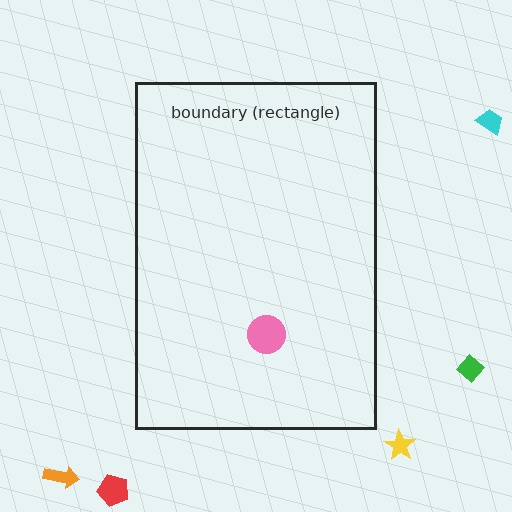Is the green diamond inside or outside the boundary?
Outside.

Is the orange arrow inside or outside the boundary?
Outside.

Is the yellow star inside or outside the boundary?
Outside.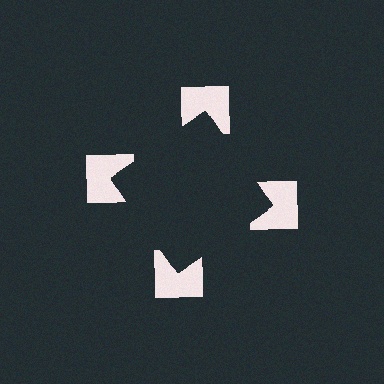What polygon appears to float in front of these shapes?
An illusory square — its edges are inferred from the aligned wedge cuts in the notched squares, not physically drawn.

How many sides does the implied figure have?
4 sides.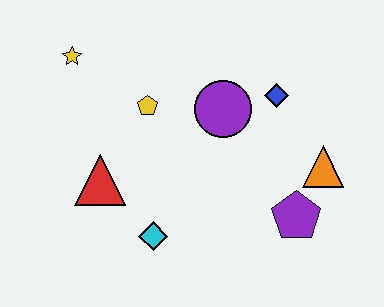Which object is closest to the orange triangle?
The purple pentagon is closest to the orange triangle.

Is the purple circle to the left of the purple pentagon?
Yes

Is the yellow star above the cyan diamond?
Yes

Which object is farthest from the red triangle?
The orange triangle is farthest from the red triangle.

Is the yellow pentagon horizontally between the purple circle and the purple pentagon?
No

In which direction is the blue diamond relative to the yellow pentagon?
The blue diamond is to the right of the yellow pentagon.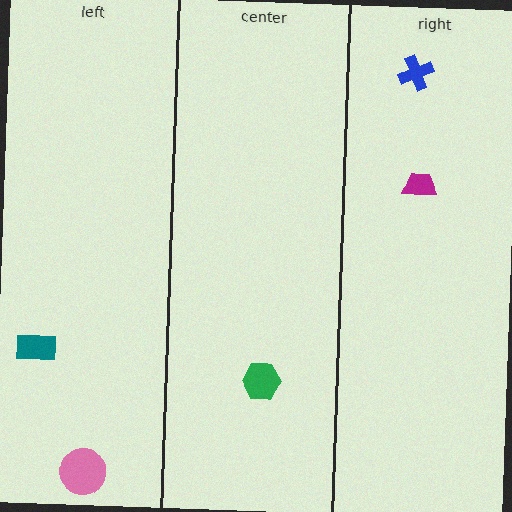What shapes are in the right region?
The magenta trapezoid, the blue cross.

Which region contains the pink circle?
The left region.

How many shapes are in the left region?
2.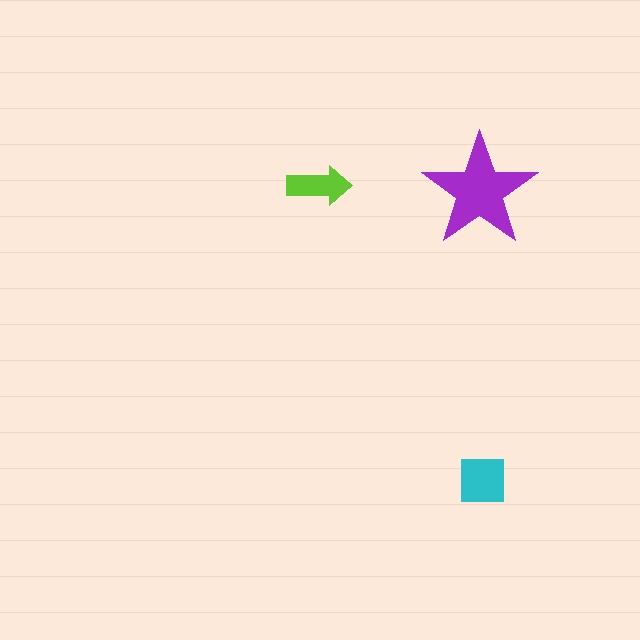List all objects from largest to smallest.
The purple star, the cyan square, the lime arrow.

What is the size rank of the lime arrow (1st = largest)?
3rd.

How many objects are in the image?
There are 3 objects in the image.